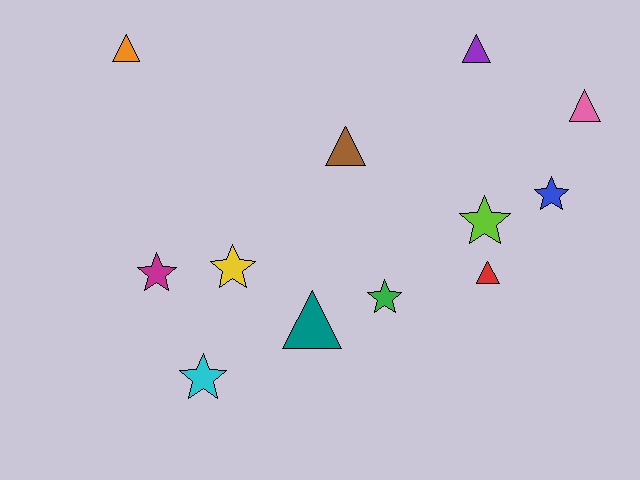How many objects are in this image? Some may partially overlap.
There are 12 objects.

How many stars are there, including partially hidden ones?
There are 6 stars.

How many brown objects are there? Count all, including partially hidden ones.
There is 1 brown object.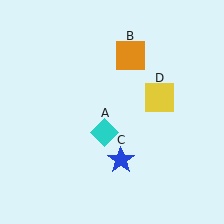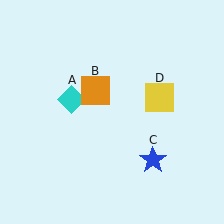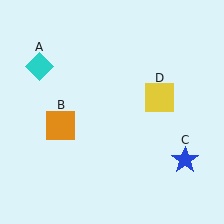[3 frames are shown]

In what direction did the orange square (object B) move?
The orange square (object B) moved down and to the left.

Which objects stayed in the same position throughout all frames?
Yellow square (object D) remained stationary.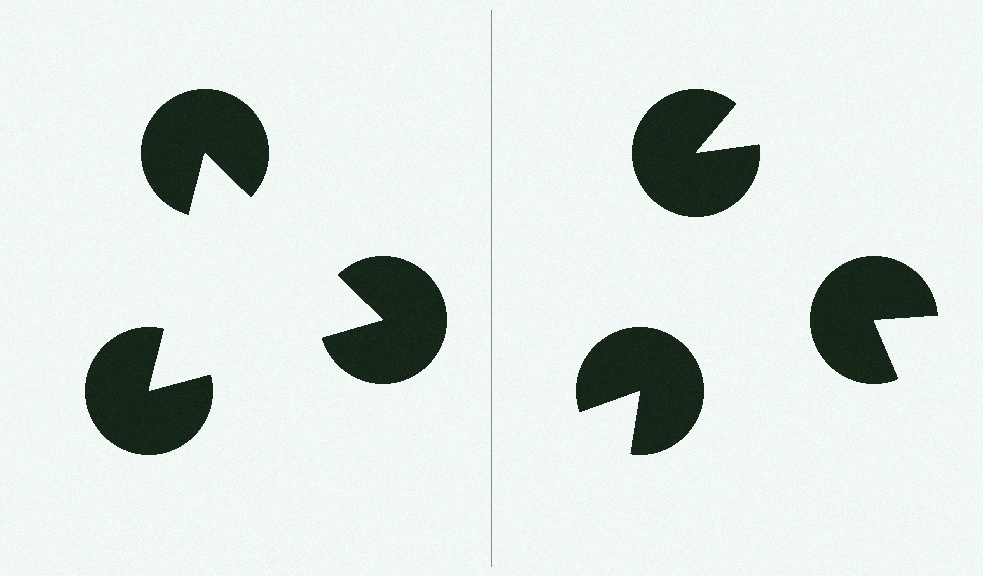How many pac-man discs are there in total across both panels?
6 — 3 on each side.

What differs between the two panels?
The pac-man discs are positioned identically on both sides; only the wedge orientations differ. On the left they align to a triangle; on the right they are misaligned.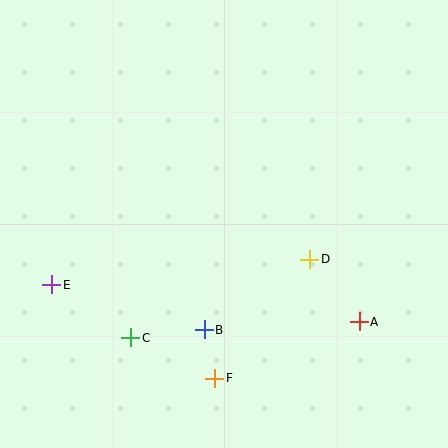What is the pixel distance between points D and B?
The distance between D and B is 127 pixels.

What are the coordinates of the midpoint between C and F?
The midpoint between C and F is at (173, 358).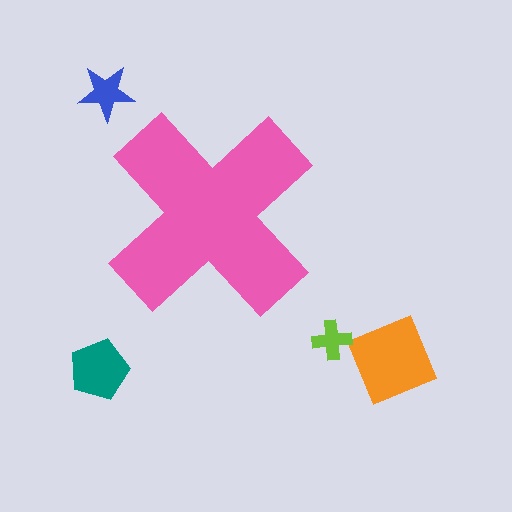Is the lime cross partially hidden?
No, the lime cross is fully visible.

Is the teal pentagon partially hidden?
No, the teal pentagon is fully visible.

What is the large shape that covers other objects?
A pink cross.